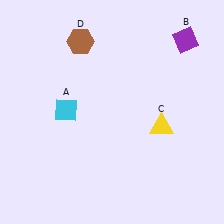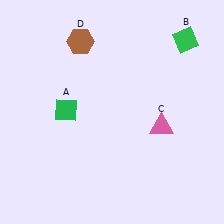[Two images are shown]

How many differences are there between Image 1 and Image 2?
There are 3 differences between the two images.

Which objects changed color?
A changed from cyan to green. B changed from purple to green. C changed from yellow to pink.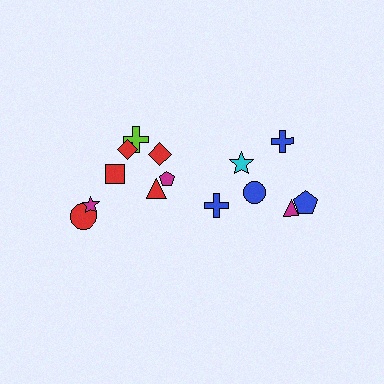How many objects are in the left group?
There are 8 objects.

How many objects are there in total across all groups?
There are 14 objects.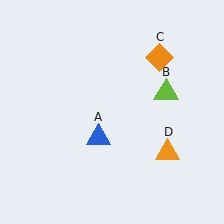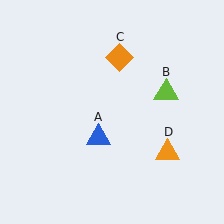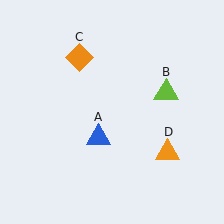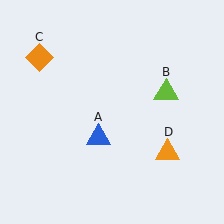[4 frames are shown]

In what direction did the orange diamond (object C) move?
The orange diamond (object C) moved left.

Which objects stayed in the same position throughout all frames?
Blue triangle (object A) and lime triangle (object B) and orange triangle (object D) remained stationary.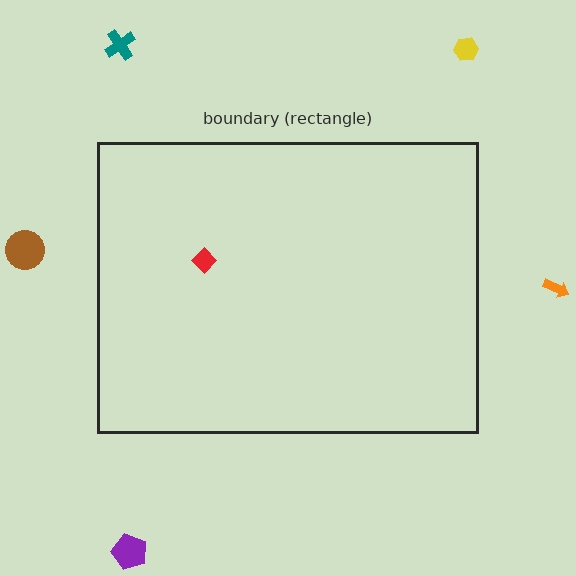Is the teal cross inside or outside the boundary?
Outside.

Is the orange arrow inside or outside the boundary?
Outside.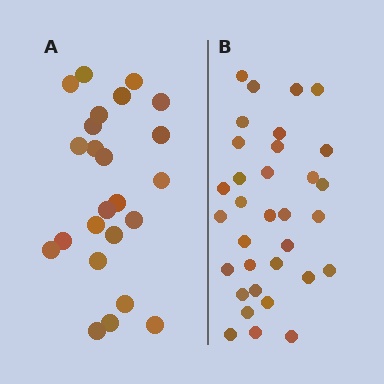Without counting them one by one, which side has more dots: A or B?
Region B (the right region) has more dots.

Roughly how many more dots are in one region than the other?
Region B has roughly 8 or so more dots than region A.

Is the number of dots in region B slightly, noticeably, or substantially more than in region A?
Region B has noticeably more, but not dramatically so. The ratio is roughly 1.4 to 1.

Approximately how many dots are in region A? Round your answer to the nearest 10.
About 20 dots. (The exact count is 24, which rounds to 20.)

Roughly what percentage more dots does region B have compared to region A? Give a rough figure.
About 40% more.